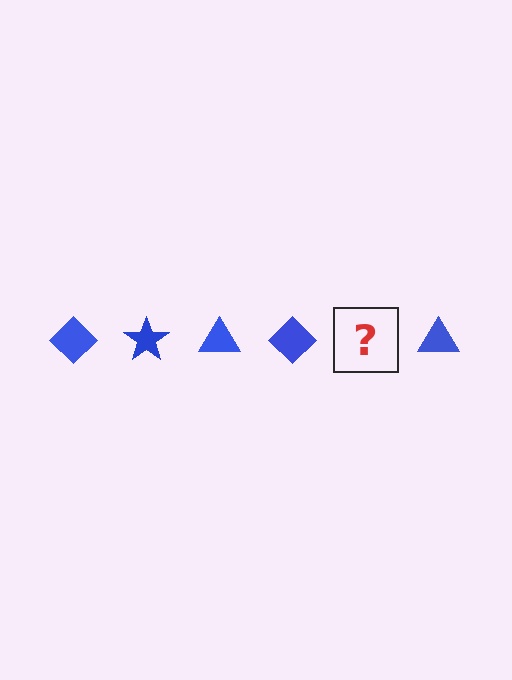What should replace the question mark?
The question mark should be replaced with a blue star.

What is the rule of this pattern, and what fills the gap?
The rule is that the pattern cycles through diamond, star, triangle shapes in blue. The gap should be filled with a blue star.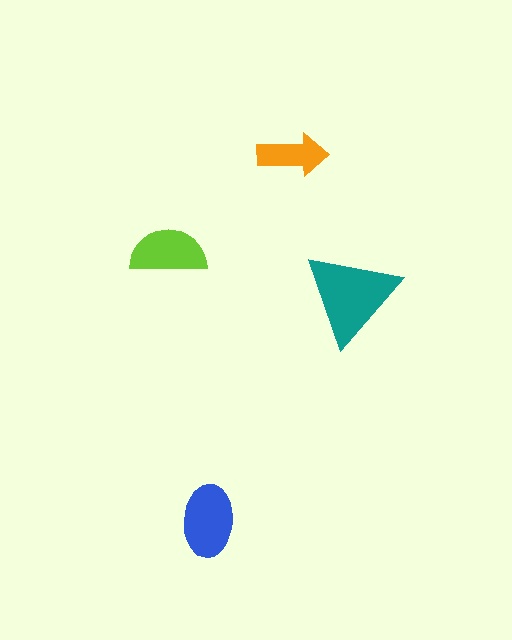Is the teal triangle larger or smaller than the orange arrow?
Larger.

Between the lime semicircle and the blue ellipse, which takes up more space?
The blue ellipse.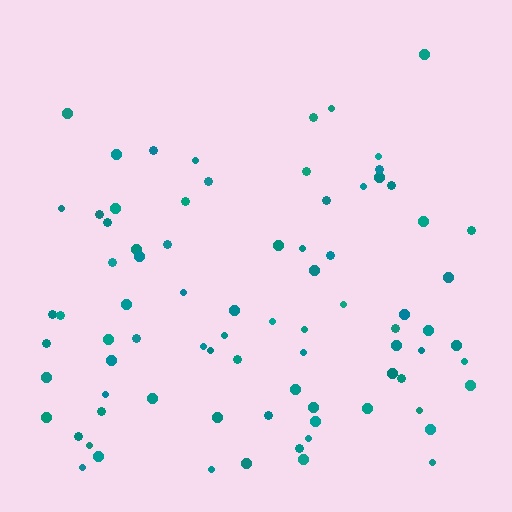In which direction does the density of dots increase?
From top to bottom, with the bottom side densest.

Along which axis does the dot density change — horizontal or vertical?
Vertical.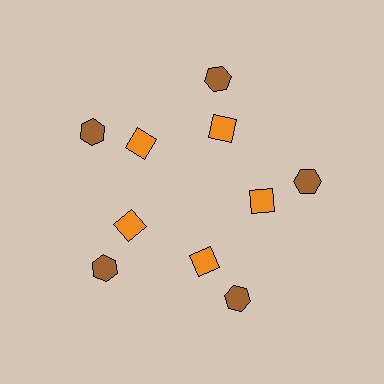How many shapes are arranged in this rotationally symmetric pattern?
There are 10 shapes, arranged in 5 groups of 2.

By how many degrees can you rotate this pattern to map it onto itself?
The pattern maps onto itself every 72 degrees of rotation.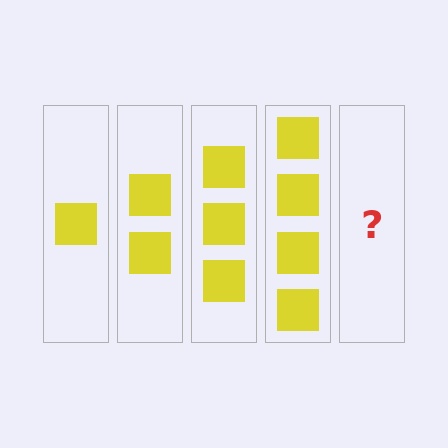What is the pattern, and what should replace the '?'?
The pattern is that each step adds one more square. The '?' should be 5 squares.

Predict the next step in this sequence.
The next step is 5 squares.